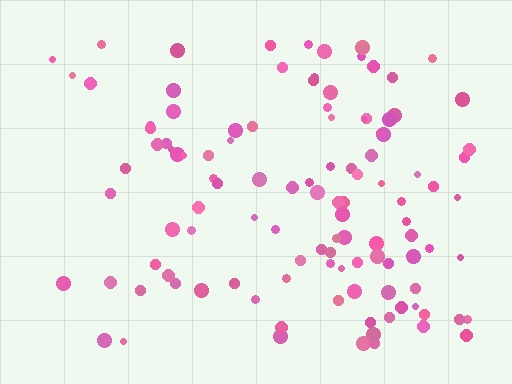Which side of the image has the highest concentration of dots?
The right.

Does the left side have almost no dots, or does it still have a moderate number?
Still a moderate number, just noticeably fewer than the right.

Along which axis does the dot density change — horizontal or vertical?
Horizontal.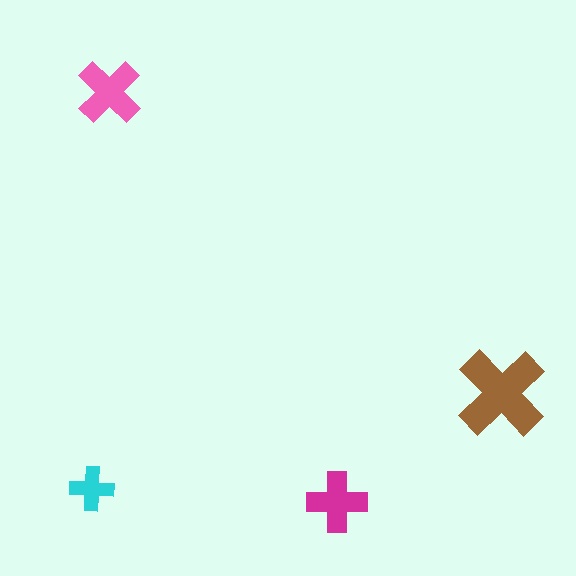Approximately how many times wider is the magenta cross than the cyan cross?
About 1.5 times wider.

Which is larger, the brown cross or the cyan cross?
The brown one.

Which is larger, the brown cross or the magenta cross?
The brown one.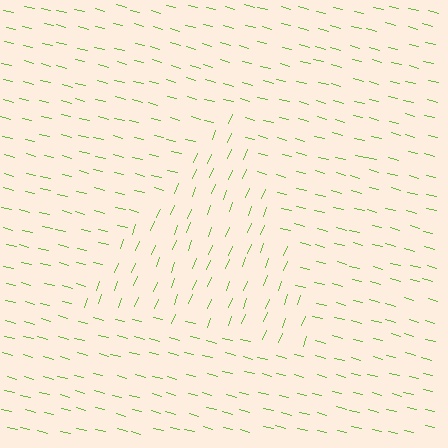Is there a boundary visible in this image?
Yes, there is a texture boundary formed by a change in line orientation.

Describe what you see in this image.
The image is filled with small lime line segments. A triangle region in the image has lines oriented differently from the surrounding lines, creating a visible texture boundary.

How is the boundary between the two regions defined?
The boundary is defined purely by a change in line orientation (approximately 83 degrees difference). All lines are the same color and thickness.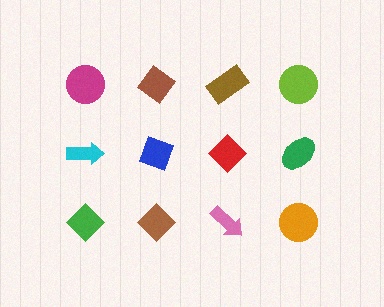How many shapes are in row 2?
4 shapes.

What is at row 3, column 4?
An orange circle.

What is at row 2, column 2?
A blue diamond.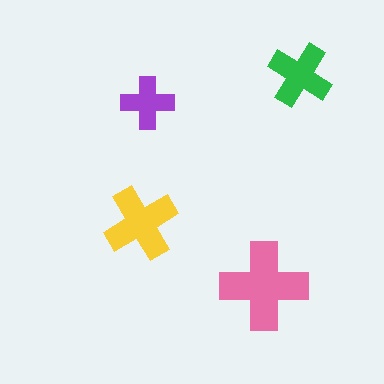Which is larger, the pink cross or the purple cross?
The pink one.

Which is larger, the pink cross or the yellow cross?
The pink one.